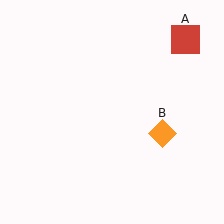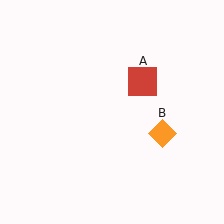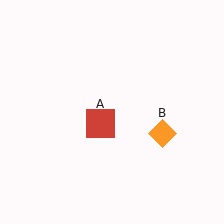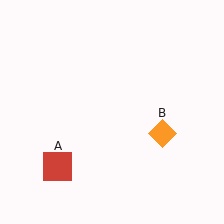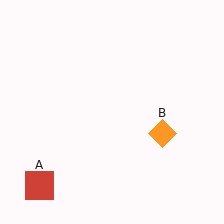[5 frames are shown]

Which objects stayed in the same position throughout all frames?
Orange diamond (object B) remained stationary.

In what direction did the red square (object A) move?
The red square (object A) moved down and to the left.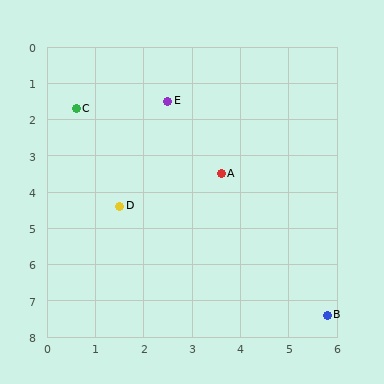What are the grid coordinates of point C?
Point C is at approximately (0.6, 1.7).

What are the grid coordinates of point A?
Point A is at approximately (3.6, 3.5).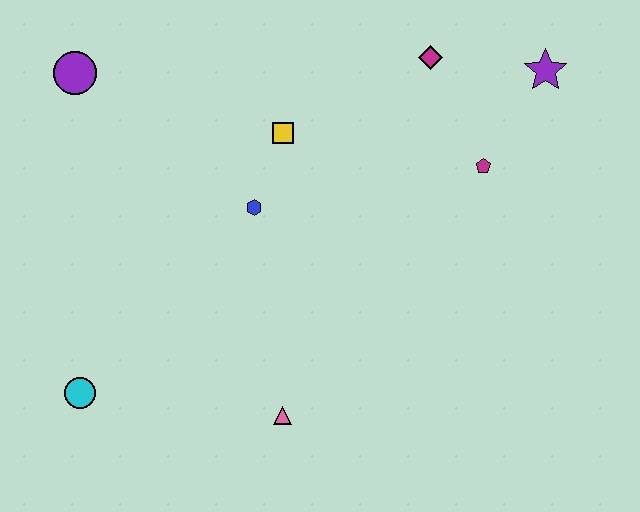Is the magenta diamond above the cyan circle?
Yes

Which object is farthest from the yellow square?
The cyan circle is farthest from the yellow square.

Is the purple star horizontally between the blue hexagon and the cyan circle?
No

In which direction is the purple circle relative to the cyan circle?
The purple circle is above the cyan circle.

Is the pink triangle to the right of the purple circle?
Yes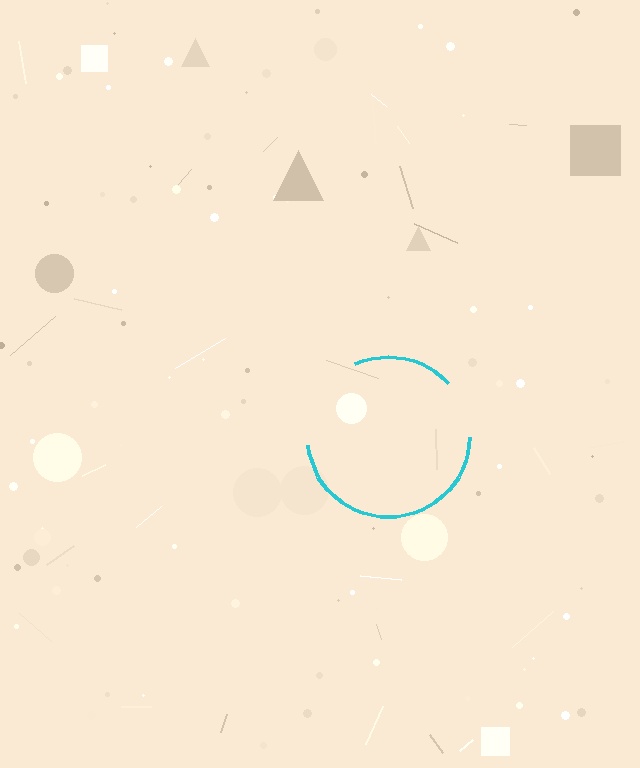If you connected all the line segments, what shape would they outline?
They would outline a circle.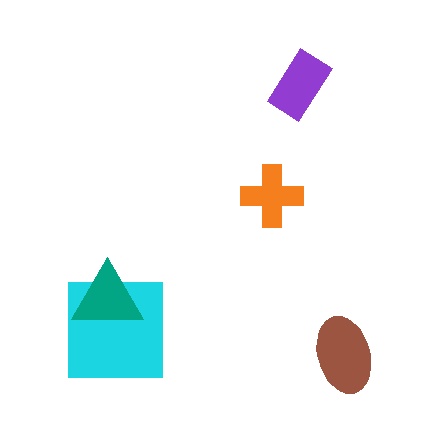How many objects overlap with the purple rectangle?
0 objects overlap with the purple rectangle.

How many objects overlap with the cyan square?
1 object overlaps with the cyan square.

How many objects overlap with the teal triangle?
1 object overlaps with the teal triangle.